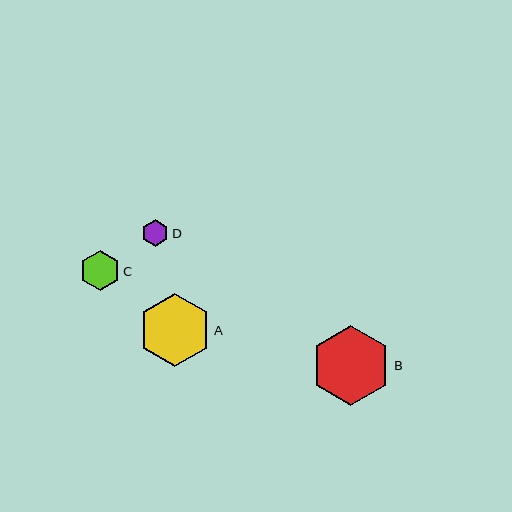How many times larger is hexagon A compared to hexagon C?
Hexagon A is approximately 1.8 times the size of hexagon C.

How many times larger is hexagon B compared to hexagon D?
Hexagon B is approximately 2.9 times the size of hexagon D.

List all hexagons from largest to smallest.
From largest to smallest: B, A, C, D.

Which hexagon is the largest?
Hexagon B is the largest with a size of approximately 80 pixels.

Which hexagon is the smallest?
Hexagon D is the smallest with a size of approximately 27 pixels.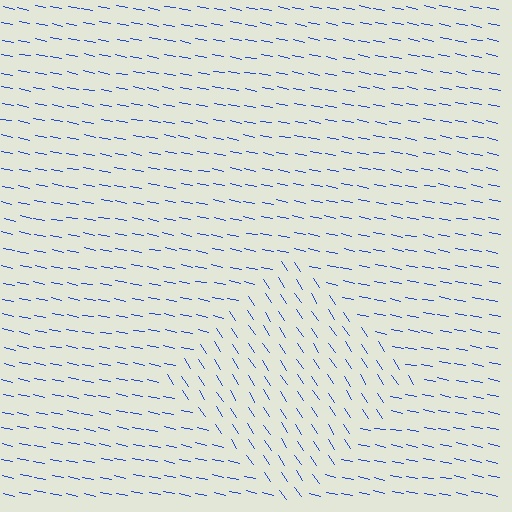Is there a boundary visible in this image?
Yes, there is a texture boundary formed by a change in line orientation.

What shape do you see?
I see a diamond.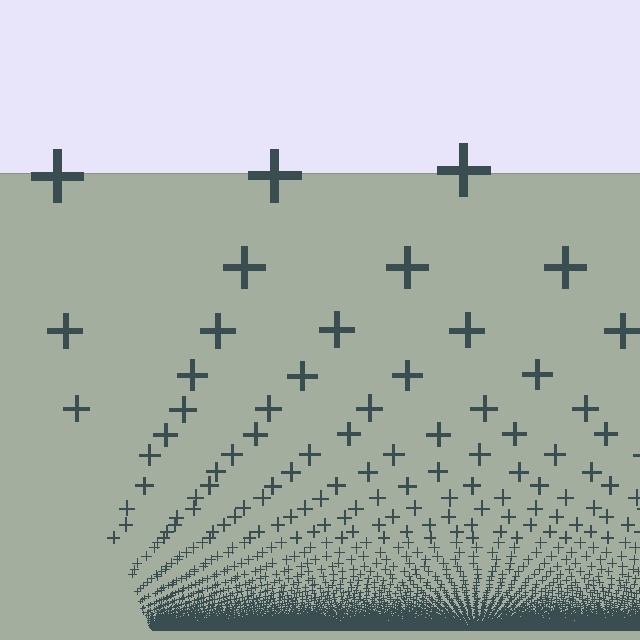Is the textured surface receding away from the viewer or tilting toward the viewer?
The surface appears to tilt toward the viewer. Texture elements get larger and sparser toward the top.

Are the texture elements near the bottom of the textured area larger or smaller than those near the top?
Smaller. The gradient is inverted — elements near the bottom are smaller and denser.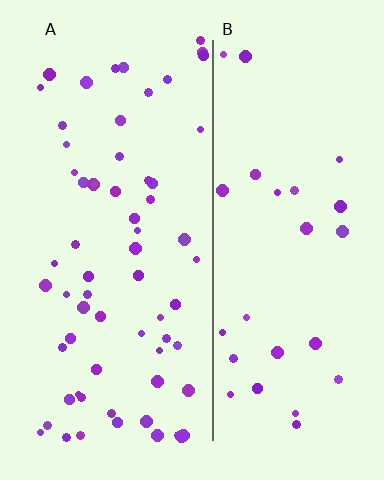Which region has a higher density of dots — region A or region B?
A (the left).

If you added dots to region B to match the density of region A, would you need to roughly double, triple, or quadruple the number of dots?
Approximately double.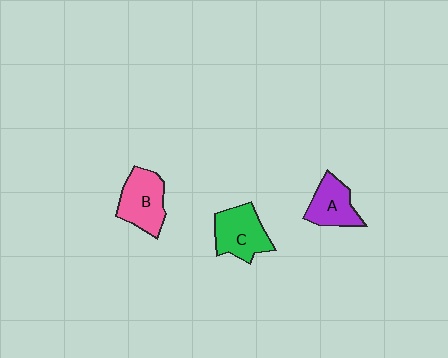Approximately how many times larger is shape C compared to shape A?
Approximately 1.2 times.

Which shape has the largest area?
Shape B (pink).